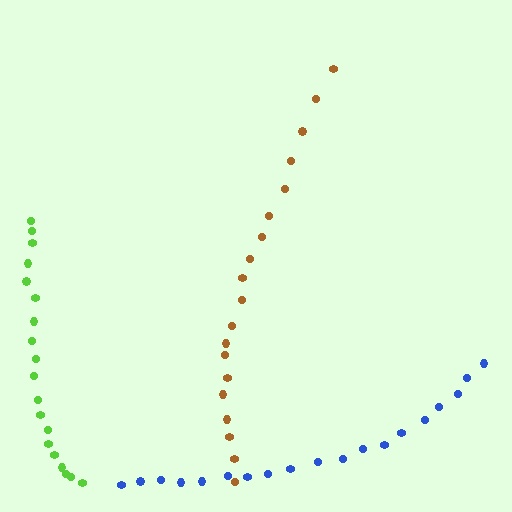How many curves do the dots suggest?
There are 3 distinct paths.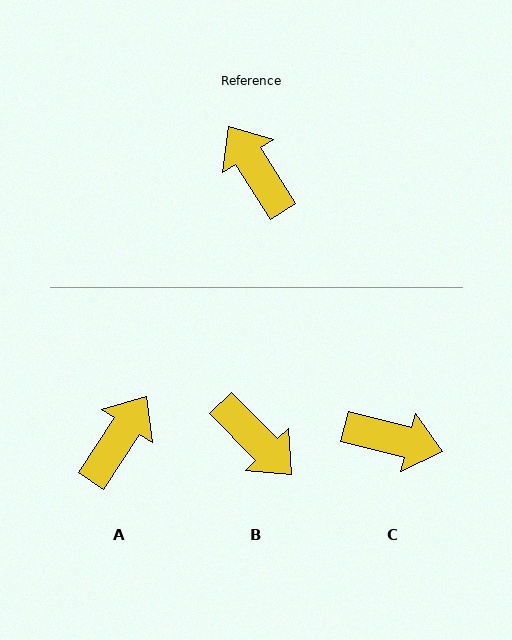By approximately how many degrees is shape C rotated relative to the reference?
Approximately 137 degrees clockwise.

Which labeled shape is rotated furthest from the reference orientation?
B, about 168 degrees away.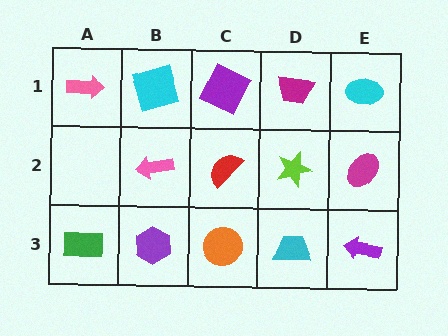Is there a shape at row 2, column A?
No, that cell is empty.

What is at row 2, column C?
A red semicircle.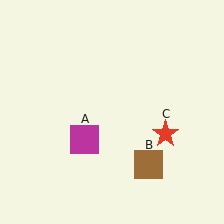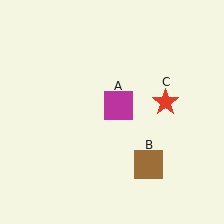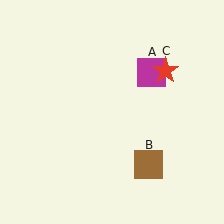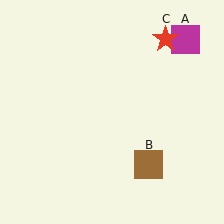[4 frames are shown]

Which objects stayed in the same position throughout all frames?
Brown square (object B) remained stationary.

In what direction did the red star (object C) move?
The red star (object C) moved up.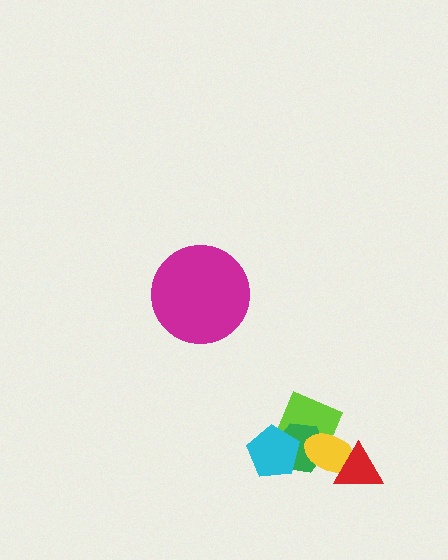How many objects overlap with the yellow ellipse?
3 objects overlap with the yellow ellipse.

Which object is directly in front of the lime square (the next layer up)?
The green hexagon is directly in front of the lime square.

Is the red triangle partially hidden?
No, no other shape covers it.